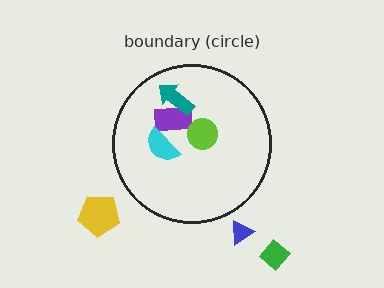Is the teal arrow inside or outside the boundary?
Inside.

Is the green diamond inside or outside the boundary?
Outside.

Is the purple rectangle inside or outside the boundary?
Inside.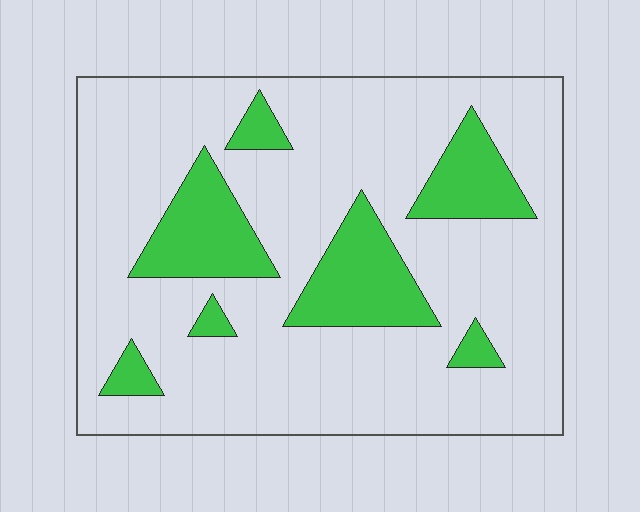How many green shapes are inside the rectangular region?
7.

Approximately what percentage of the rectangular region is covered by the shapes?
Approximately 20%.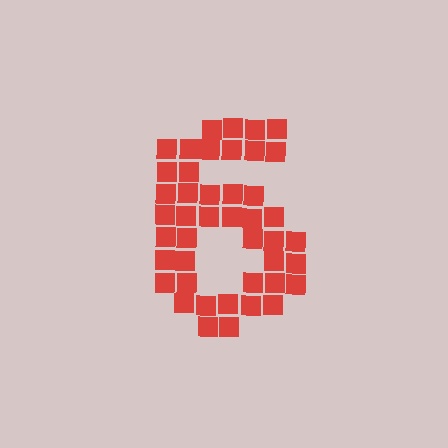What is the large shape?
The large shape is the digit 6.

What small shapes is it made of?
It is made of small squares.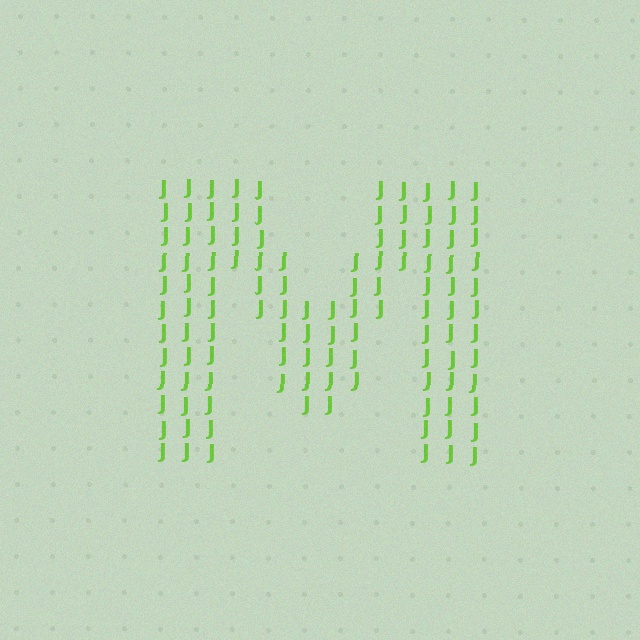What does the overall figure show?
The overall figure shows the letter M.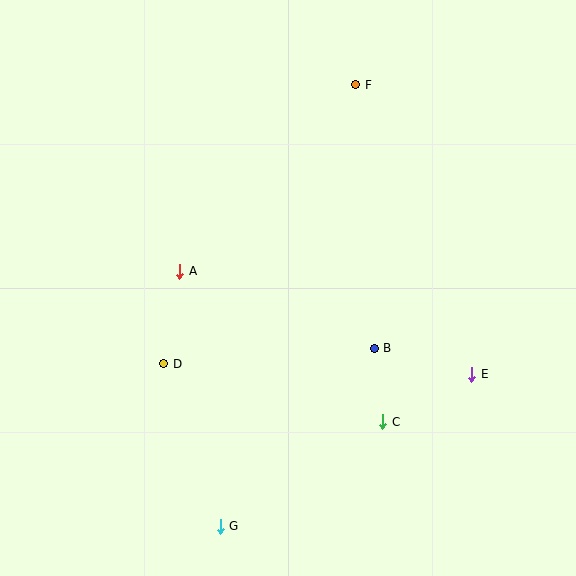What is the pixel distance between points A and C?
The distance between A and C is 253 pixels.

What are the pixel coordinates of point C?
Point C is at (383, 422).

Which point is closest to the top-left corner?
Point A is closest to the top-left corner.